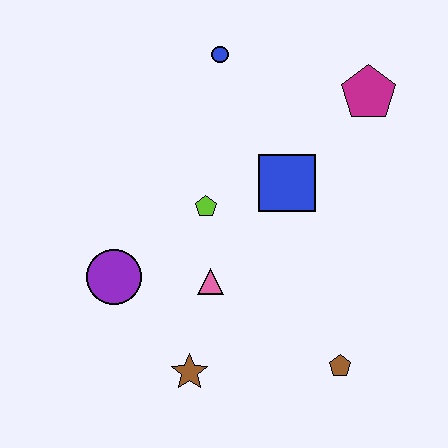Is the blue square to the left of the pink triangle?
No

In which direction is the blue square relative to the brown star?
The blue square is above the brown star.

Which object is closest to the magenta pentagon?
The blue square is closest to the magenta pentagon.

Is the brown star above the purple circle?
No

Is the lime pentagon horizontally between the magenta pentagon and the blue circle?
No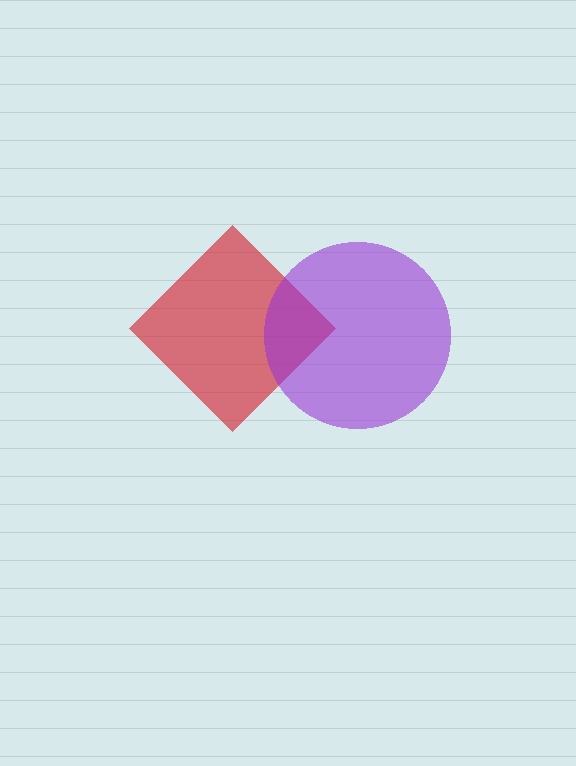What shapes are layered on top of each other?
The layered shapes are: a red diamond, a purple circle.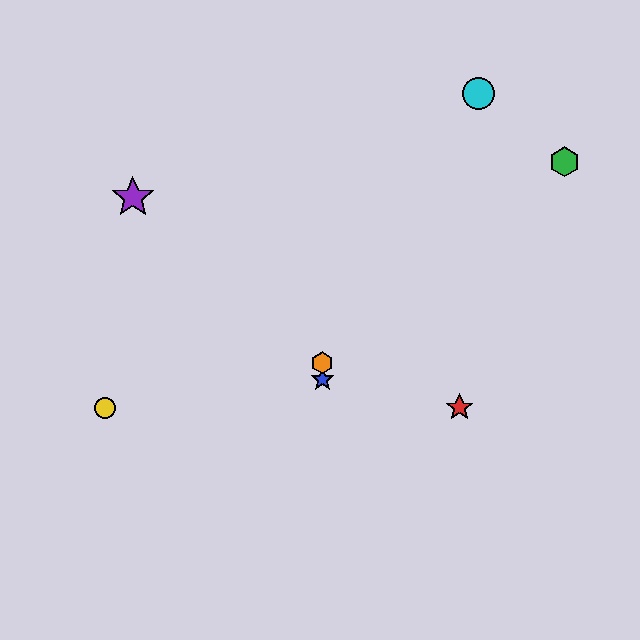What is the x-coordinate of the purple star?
The purple star is at x≈133.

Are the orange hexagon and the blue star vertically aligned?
Yes, both are at x≈322.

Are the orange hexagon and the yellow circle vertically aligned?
No, the orange hexagon is at x≈322 and the yellow circle is at x≈105.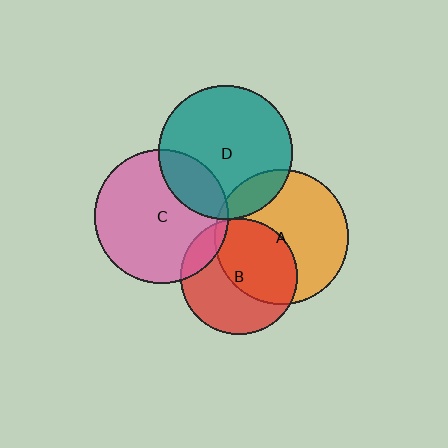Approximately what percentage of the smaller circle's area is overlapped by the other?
Approximately 50%.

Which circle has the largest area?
Circle A (orange).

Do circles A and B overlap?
Yes.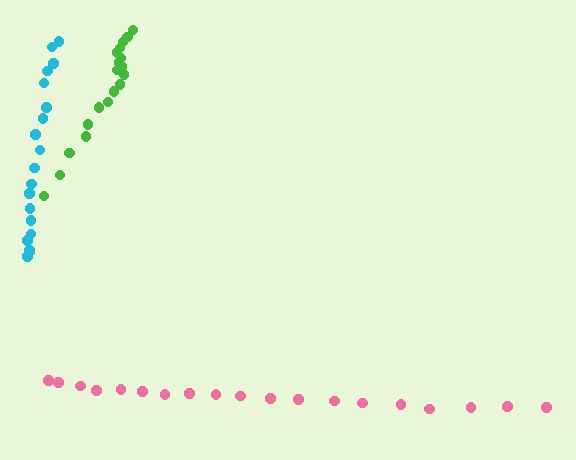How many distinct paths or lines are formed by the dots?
There are 3 distinct paths.